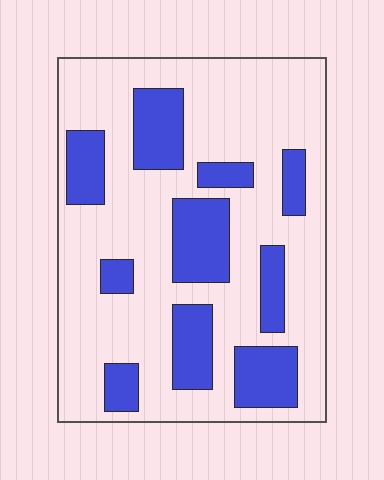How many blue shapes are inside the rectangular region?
10.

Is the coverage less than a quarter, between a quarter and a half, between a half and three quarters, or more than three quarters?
Between a quarter and a half.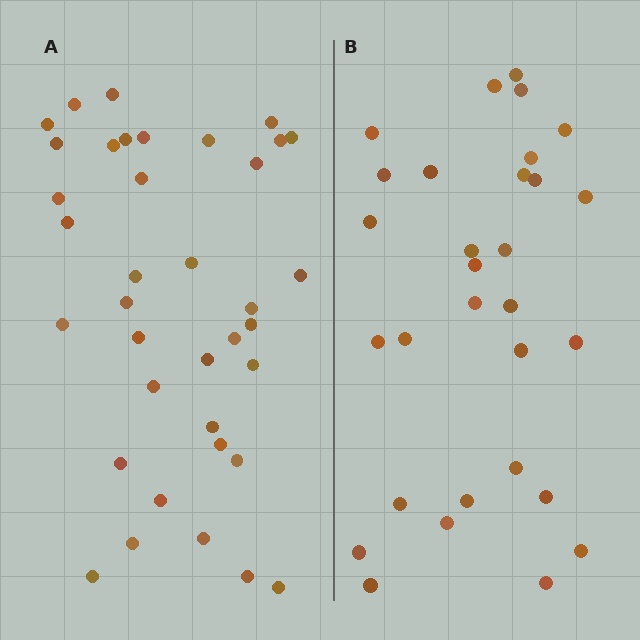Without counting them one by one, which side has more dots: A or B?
Region A (the left region) has more dots.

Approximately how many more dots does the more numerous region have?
Region A has roughly 8 or so more dots than region B.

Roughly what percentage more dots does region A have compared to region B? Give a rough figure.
About 25% more.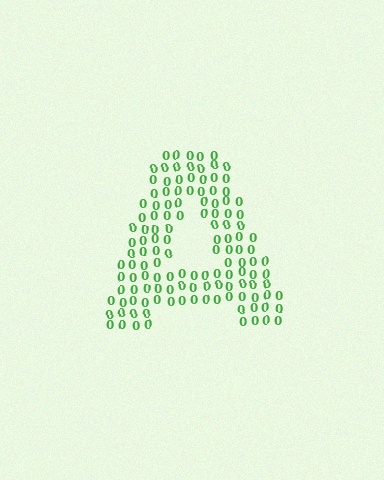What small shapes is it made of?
It is made of small digit 0's.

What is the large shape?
The large shape is the letter A.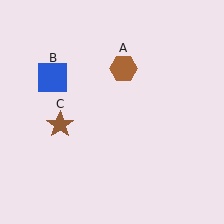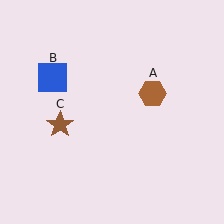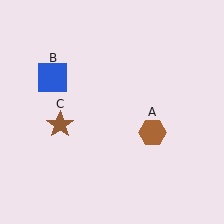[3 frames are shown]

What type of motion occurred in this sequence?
The brown hexagon (object A) rotated clockwise around the center of the scene.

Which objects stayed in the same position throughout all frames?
Blue square (object B) and brown star (object C) remained stationary.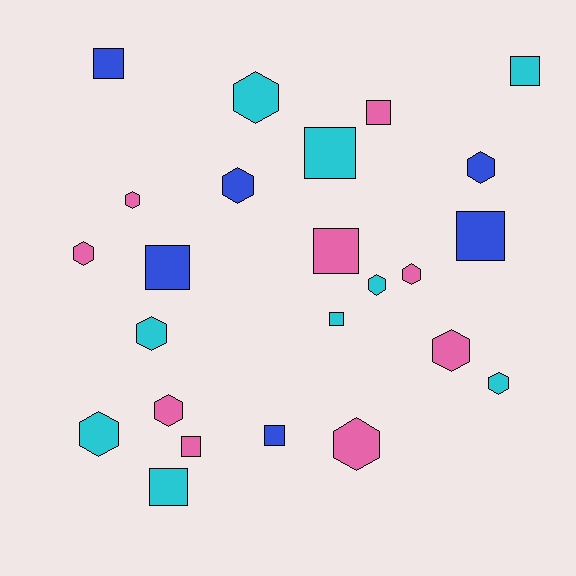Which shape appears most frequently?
Hexagon, with 13 objects.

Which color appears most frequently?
Pink, with 9 objects.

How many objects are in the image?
There are 24 objects.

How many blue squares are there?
There are 4 blue squares.